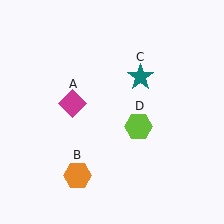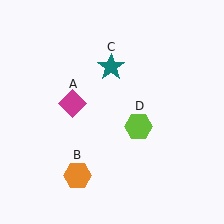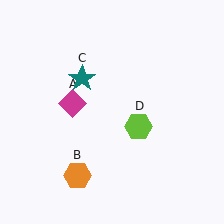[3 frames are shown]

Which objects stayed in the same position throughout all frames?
Magenta diamond (object A) and orange hexagon (object B) and lime hexagon (object D) remained stationary.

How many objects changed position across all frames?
1 object changed position: teal star (object C).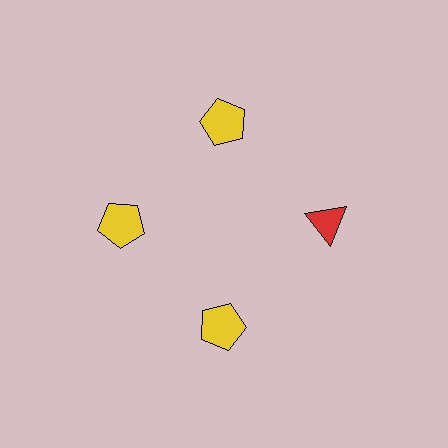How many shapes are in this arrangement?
There are 4 shapes arranged in a ring pattern.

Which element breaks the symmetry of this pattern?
The red triangle at roughly the 3 o'clock position breaks the symmetry. All other shapes are yellow pentagons.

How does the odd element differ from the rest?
It differs in both color (red instead of yellow) and shape (triangle instead of pentagon).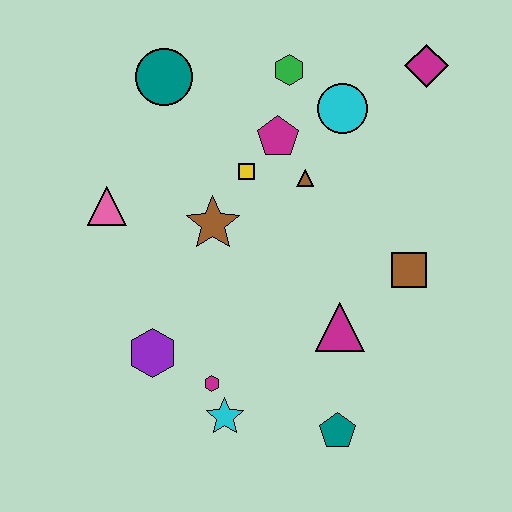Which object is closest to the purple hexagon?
The magenta hexagon is closest to the purple hexagon.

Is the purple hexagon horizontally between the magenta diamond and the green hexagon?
No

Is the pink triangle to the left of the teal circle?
Yes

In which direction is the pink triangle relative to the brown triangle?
The pink triangle is to the left of the brown triangle.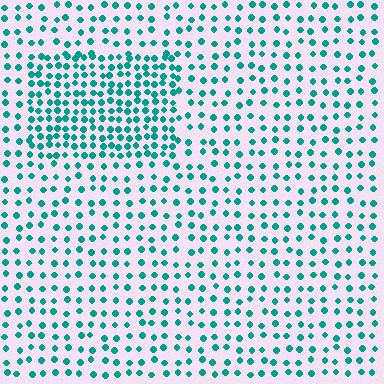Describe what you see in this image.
The image contains small teal elements arranged at two different densities. A rectangle-shaped region is visible where the elements are more densely packed than the surrounding area.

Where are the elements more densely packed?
The elements are more densely packed inside the rectangle boundary.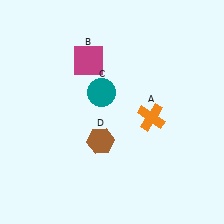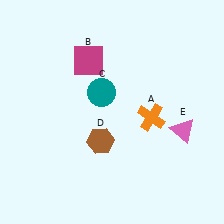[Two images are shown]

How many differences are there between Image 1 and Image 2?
There is 1 difference between the two images.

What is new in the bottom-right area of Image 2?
A pink triangle (E) was added in the bottom-right area of Image 2.